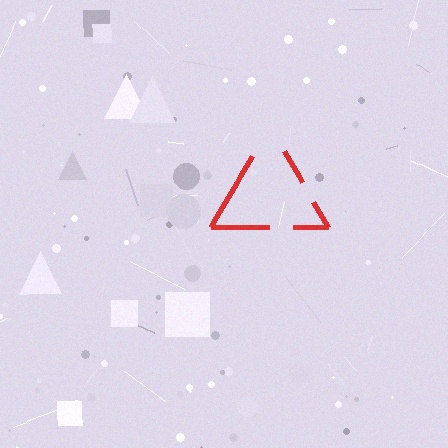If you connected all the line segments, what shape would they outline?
They would outline a triangle.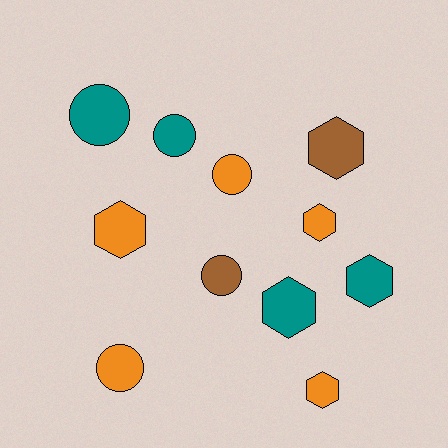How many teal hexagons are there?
There are 2 teal hexagons.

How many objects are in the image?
There are 11 objects.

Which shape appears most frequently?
Hexagon, with 6 objects.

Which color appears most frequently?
Orange, with 5 objects.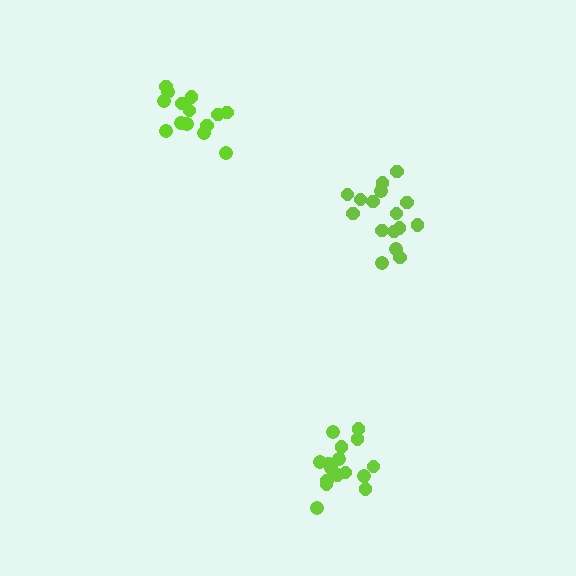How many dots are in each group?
Group 1: 16 dots, Group 2: 15 dots, Group 3: 16 dots (47 total).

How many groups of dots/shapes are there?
There are 3 groups.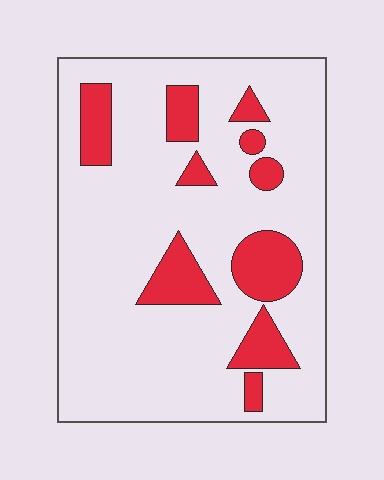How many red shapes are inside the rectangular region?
10.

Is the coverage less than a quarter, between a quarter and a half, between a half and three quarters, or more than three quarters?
Less than a quarter.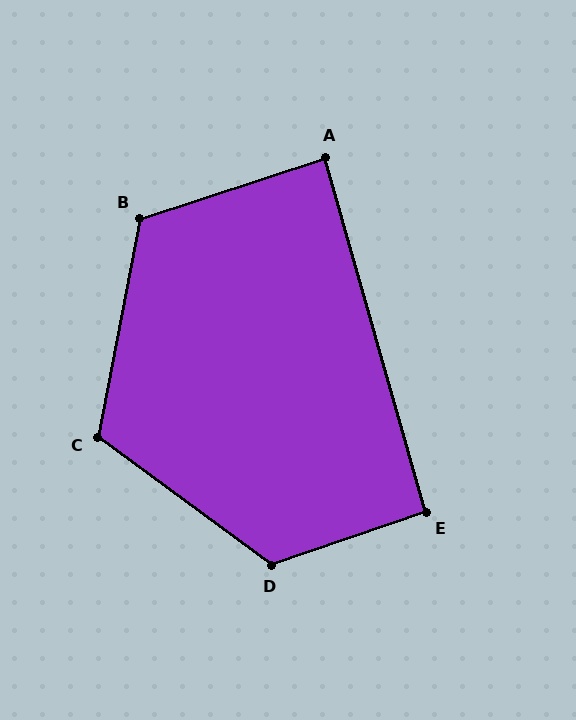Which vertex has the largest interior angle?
D, at approximately 125 degrees.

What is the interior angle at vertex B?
Approximately 119 degrees (obtuse).